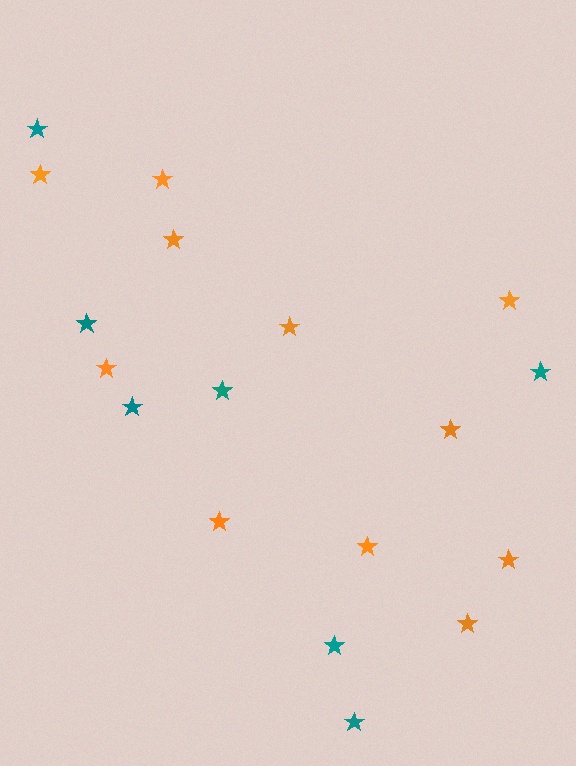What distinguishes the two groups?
There are 2 groups: one group of orange stars (11) and one group of teal stars (7).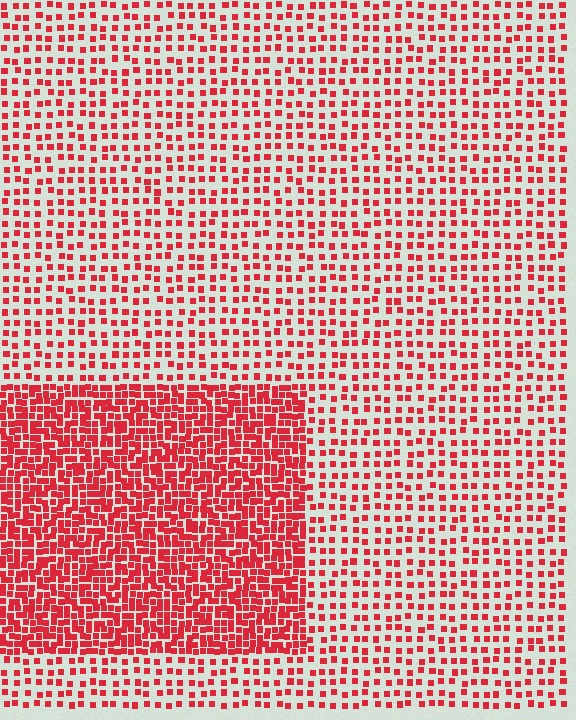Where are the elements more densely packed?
The elements are more densely packed inside the rectangle boundary.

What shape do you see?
I see a rectangle.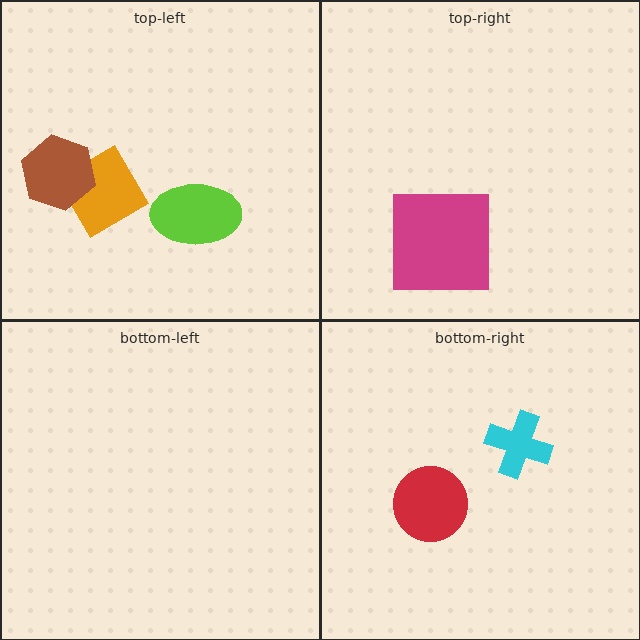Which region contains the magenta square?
The top-right region.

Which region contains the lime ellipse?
The top-left region.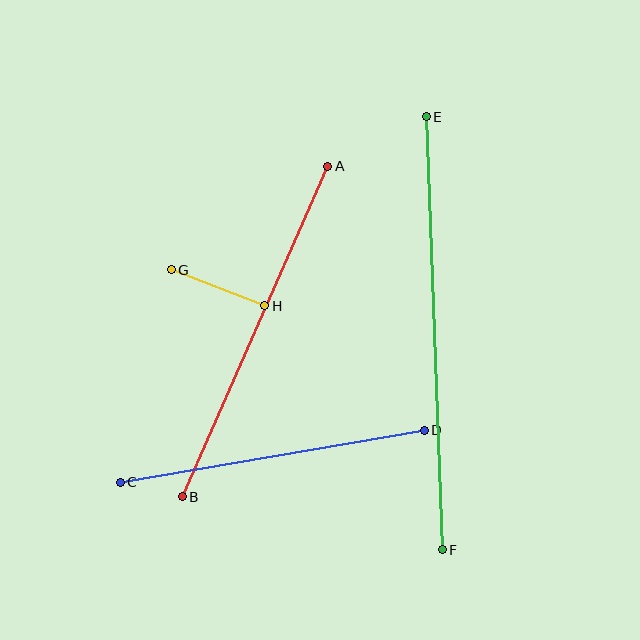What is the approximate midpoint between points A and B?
The midpoint is at approximately (255, 331) pixels.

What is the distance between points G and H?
The distance is approximately 100 pixels.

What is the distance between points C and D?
The distance is approximately 309 pixels.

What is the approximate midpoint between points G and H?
The midpoint is at approximately (218, 288) pixels.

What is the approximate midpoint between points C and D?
The midpoint is at approximately (272, 456) pixels.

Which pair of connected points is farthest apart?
Points E and F are farthest apart.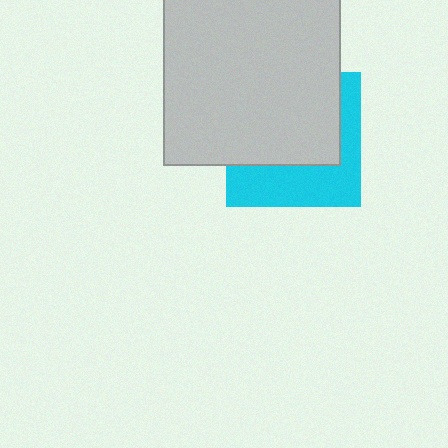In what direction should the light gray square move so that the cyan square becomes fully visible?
The light gray square should move up. That is the shortest direction to clear the overlap and leave the cyan square fully visible.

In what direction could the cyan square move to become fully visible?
The cyan square could move down. That would shift it out from behind the light gray square entirely.